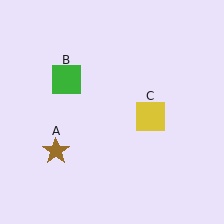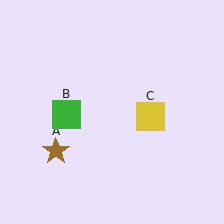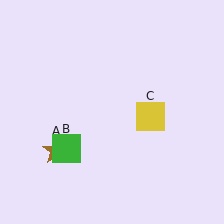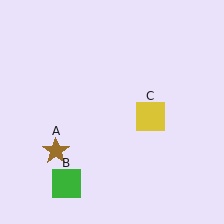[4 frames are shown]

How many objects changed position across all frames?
1 object changed position: green square (object B).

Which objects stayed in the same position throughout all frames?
Brown star (object A) and yellow square (object C) remained stationary.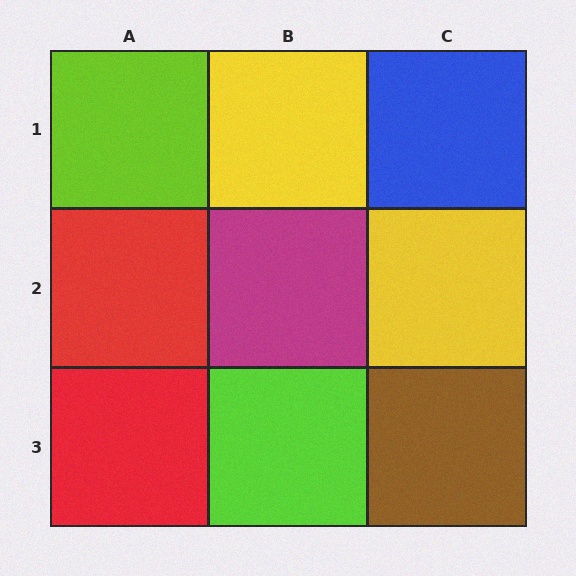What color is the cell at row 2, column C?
Yellow.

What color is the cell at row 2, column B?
Magenta.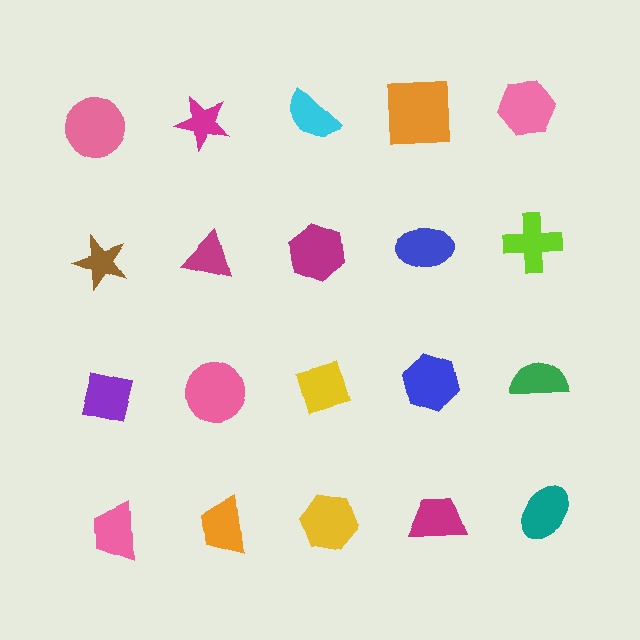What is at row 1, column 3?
A cyan semicircle.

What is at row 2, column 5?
A lime cross.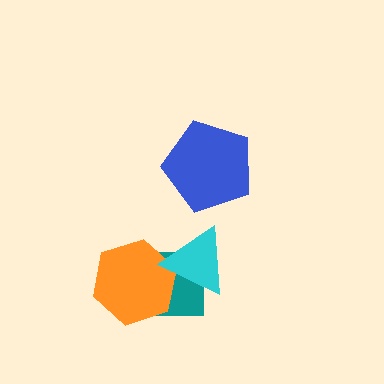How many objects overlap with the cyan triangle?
2 objects overlap with the cyan triangle.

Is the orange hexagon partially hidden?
Yes, it is partially covered by another shape.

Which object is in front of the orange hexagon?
The cyan triangle is in front of the orange hexagon.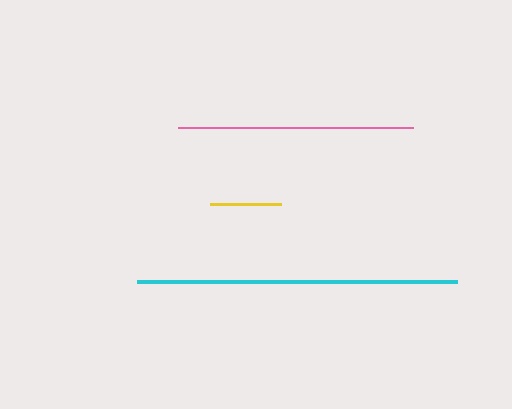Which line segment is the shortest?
The yellow line is the shortest at approximately 71 pixels.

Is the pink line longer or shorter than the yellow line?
The pink line is longer than the yellow line.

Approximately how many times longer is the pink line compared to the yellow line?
The pink line is approximately 3.3 times the length of the yellow line.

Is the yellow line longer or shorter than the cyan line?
The cyan line is longer than the yellow line.